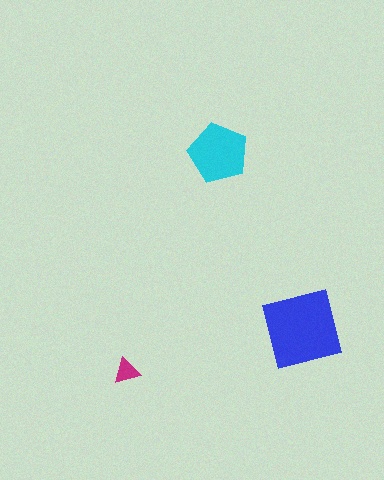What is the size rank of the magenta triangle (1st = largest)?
3rd.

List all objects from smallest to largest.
The magenta triangle, the cyan pentagon, the blue square.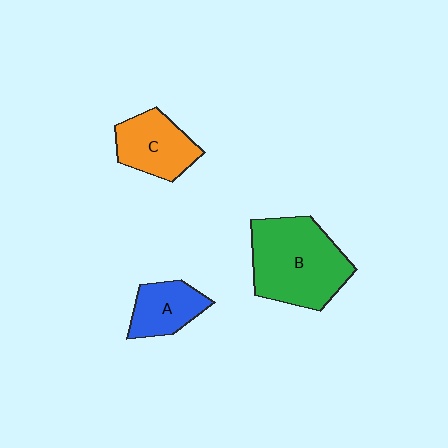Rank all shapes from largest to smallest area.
From largest to smallest: B (green), C (orange), A (blue).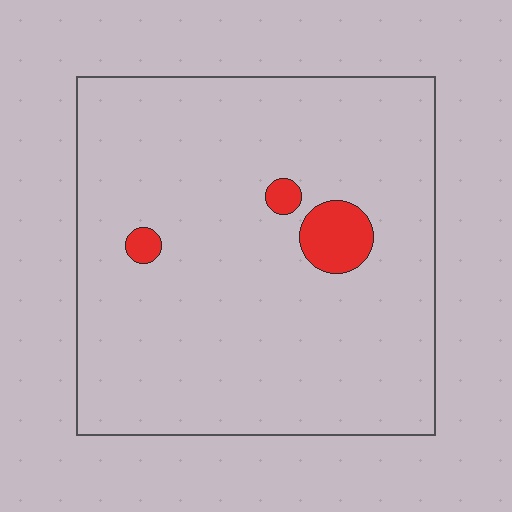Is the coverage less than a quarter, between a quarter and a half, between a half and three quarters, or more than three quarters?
Less than a quarter.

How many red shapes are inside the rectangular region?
3.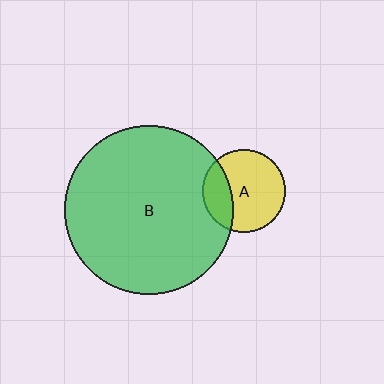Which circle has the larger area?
Circle B (green).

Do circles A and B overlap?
Yes.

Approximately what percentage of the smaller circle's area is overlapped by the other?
Approximately 30%.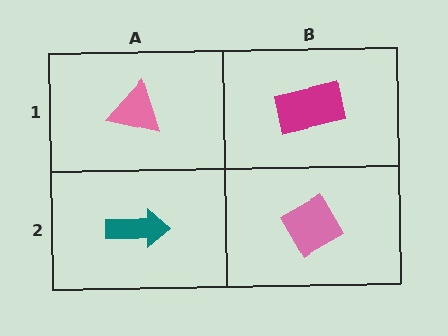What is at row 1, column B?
A magenta rectangle.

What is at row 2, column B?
A pink diamond.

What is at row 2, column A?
A teal arrow.